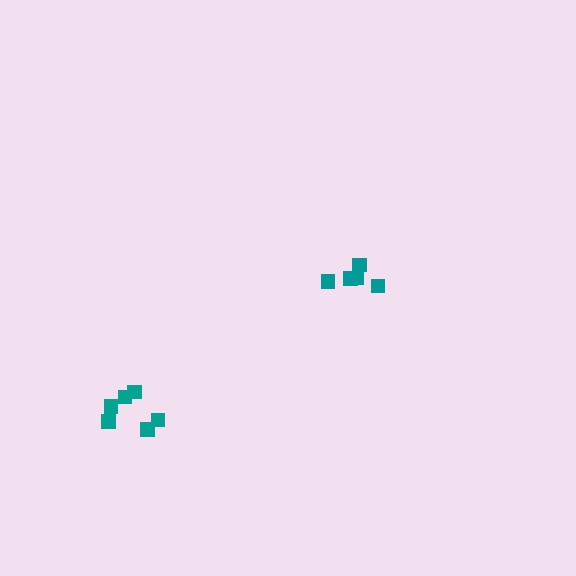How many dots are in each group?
Group 1: 6 dots, Group 2: 5 dots (11 total).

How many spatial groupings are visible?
There are 2 spatial groupings.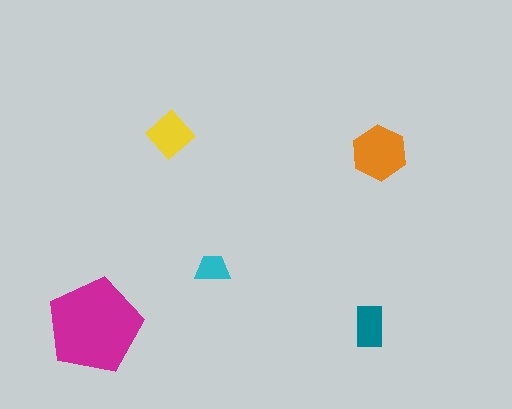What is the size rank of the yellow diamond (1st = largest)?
3rd.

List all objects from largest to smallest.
The magenta pentagon, the orange hexagon, the yellow diamond, the teal rectangle, the cyan trapezoid.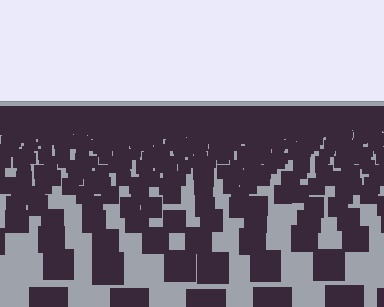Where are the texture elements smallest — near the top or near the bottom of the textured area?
Near the top.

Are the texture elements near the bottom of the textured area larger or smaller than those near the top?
Larger. Near the bottom, elements are closer to the viewer and appear at a bigger on-screen size.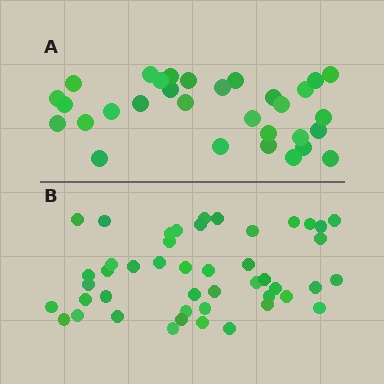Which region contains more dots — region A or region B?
Region B (the bottom region) has more dots.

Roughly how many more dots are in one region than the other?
Region B has approximately 15 more dots than region A.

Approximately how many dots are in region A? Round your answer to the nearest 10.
About 30 dots. (The exact count is 31, which rounds to 30.)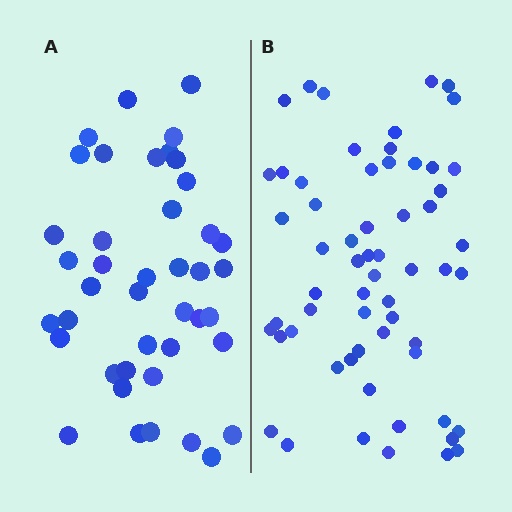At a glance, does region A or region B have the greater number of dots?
Region B (the right region) has more dots.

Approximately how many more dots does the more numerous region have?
Region B has approximately 20 more dots than region A.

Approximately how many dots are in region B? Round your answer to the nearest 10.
About 60 dots.